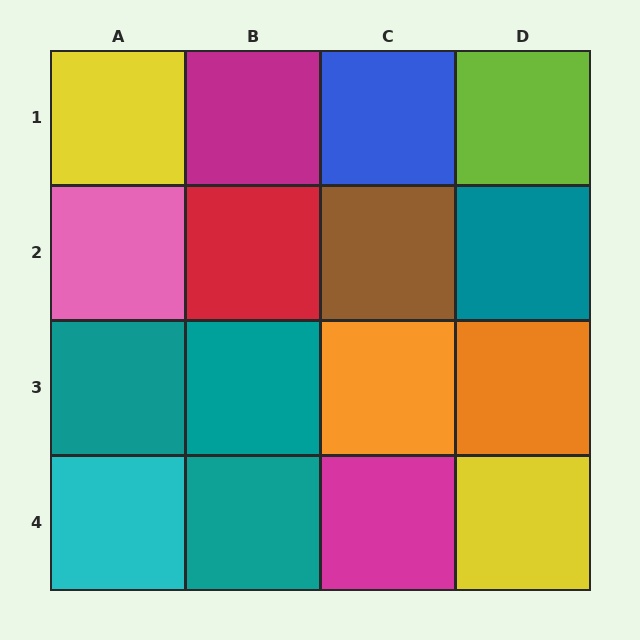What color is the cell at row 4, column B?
Teal.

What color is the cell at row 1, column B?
Magenta.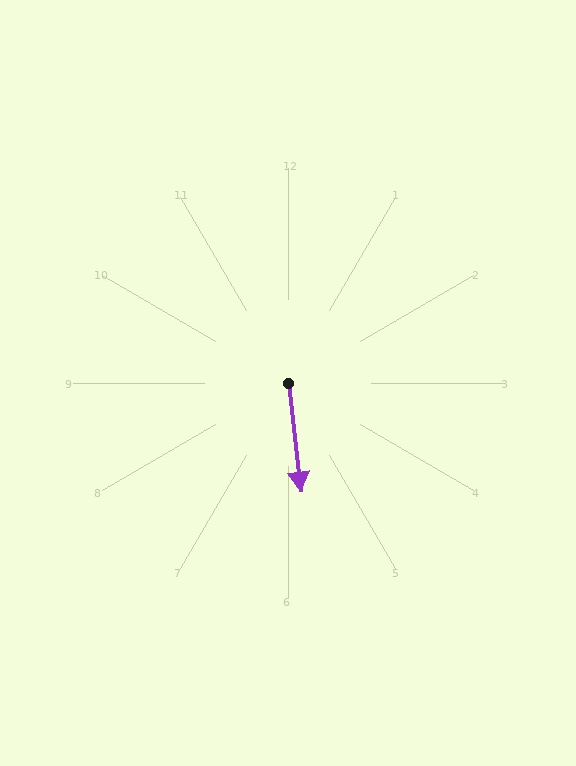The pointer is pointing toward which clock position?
Roughly 6 o'clock.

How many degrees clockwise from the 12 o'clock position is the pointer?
Approximately 173 degrees.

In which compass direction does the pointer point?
South.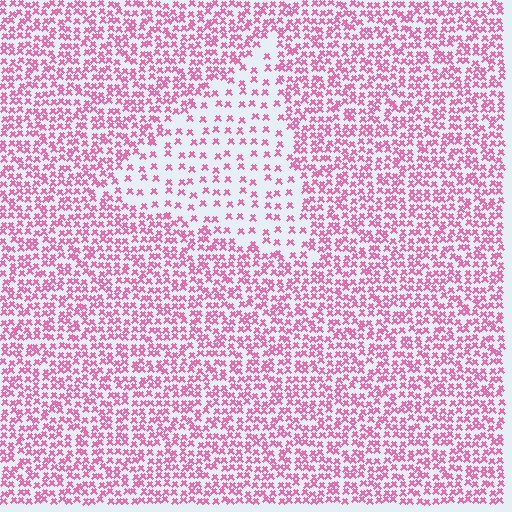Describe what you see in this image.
The image contains small pink elements arranged at two different densities. A triangle-shaped region is visible where the elements are less densely packed than the surrounding area.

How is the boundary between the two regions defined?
The boundary is defined by a change in element density (approximately 2.3x ratio). All elements are the same color, size, and shape.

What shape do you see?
I see a triangle.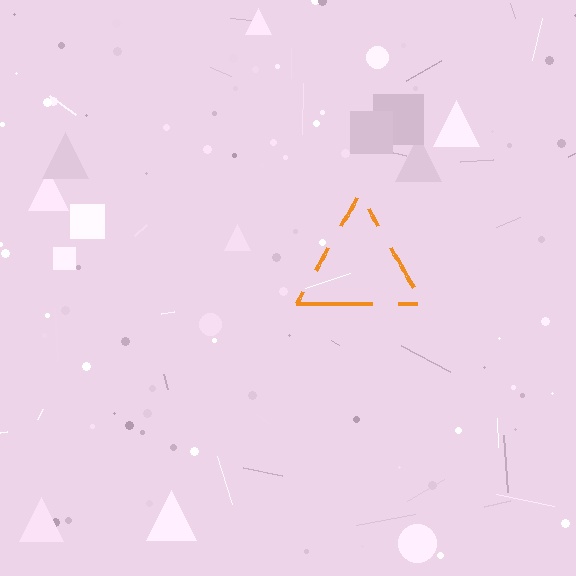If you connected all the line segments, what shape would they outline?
They would outline a triangle.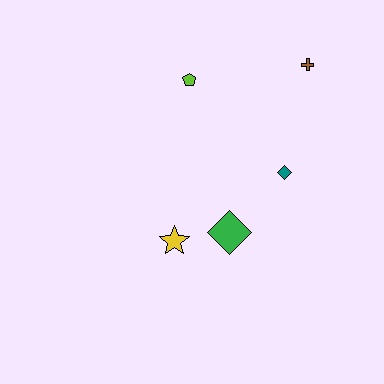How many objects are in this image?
There are 5 objects.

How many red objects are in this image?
There are no red objects.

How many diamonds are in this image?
There are 2 diamonds.